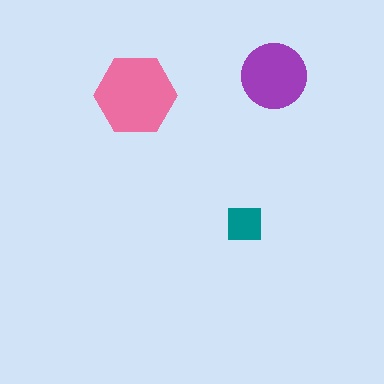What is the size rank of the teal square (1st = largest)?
3rd.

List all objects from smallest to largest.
The teal square, the purple circle, the pink hexagon.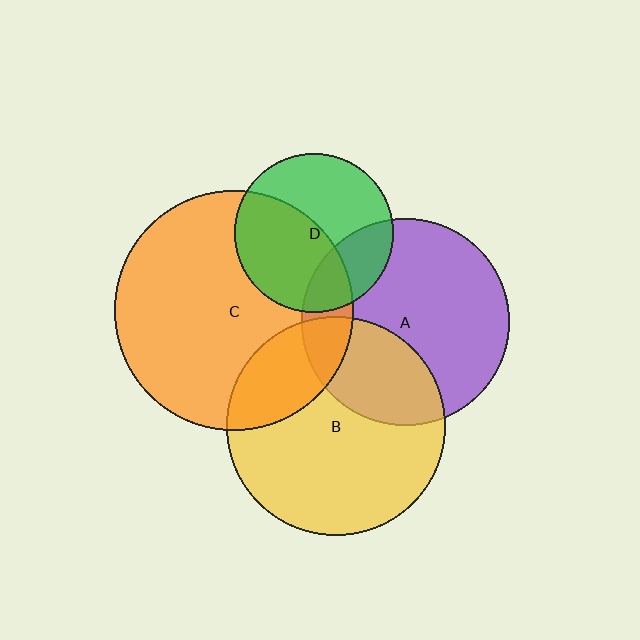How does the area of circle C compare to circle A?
Approximately 1.3 times.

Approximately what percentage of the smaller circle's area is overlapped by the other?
Approximately 30%.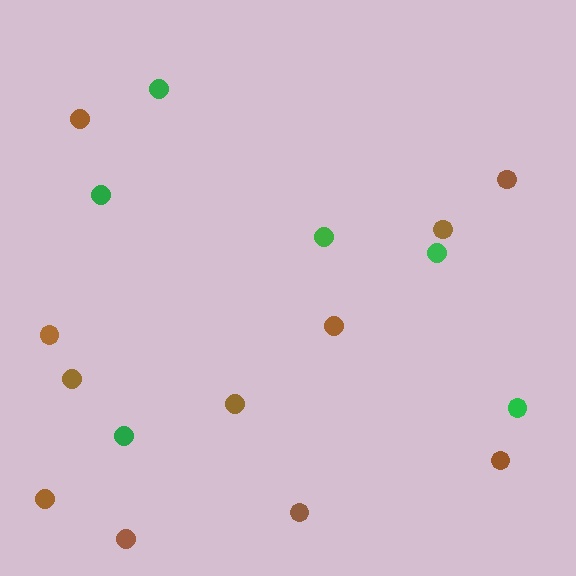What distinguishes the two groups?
There are 2 groups: one group of green circles (6) and one group of brown circles (11).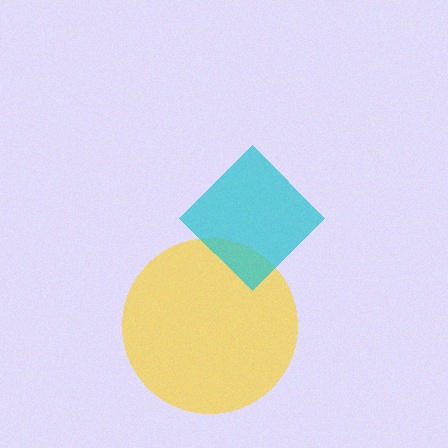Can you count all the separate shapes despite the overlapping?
Yes, there are 2 separate shapes.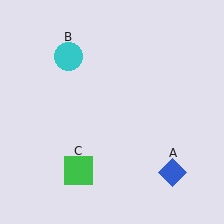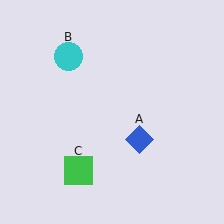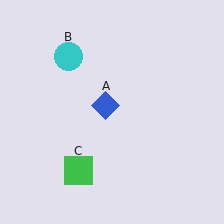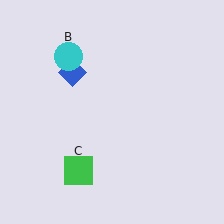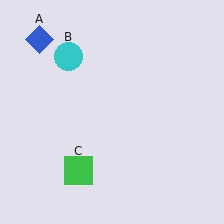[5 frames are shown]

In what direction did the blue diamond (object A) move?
The blue diamond (object A) moved up and to the left.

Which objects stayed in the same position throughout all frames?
Cyan circle (object B) and green square (object C) remained stationary.